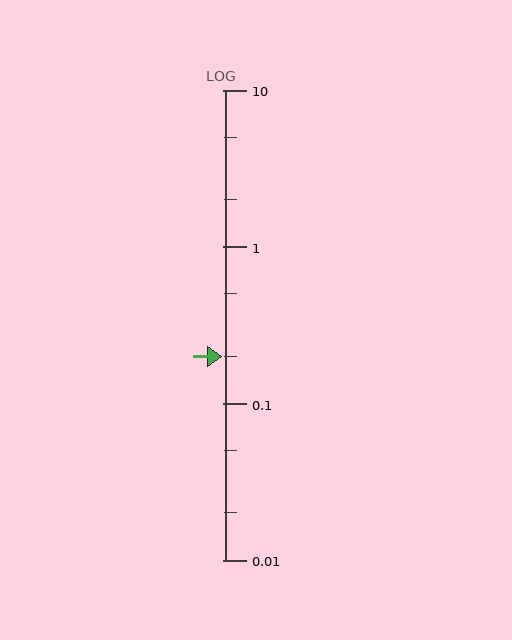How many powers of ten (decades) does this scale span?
The scale spans 3 decades, from 0.01 to 10.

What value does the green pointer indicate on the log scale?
The pointer indicates approximately 0.2.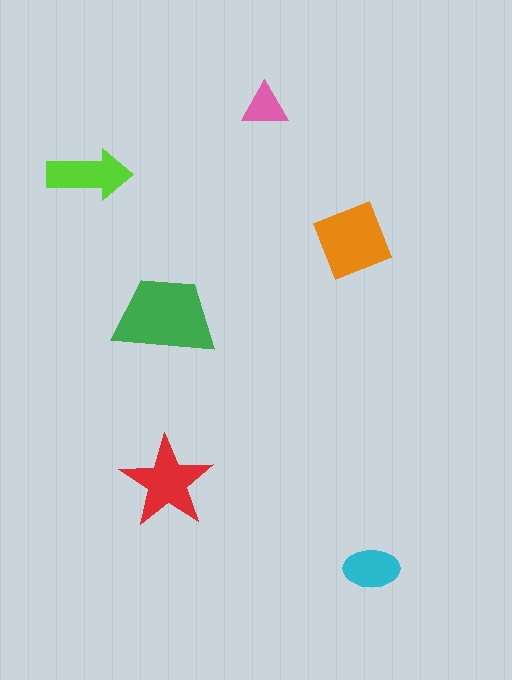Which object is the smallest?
The pink triangle.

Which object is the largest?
The green trapezoid.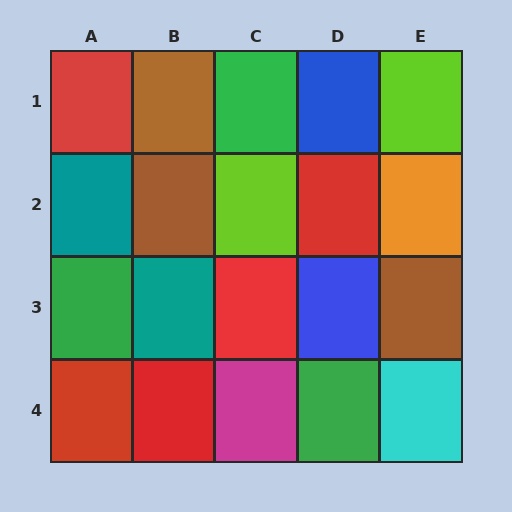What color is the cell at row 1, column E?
Lime.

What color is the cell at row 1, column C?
Green.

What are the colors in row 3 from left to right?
Green, teal, red, blue, brown.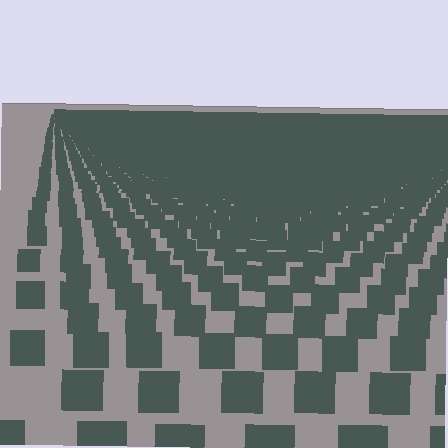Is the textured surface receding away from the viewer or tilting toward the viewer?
The surface is receding away from the viewer. Texture elements get smaller and denser toward the top.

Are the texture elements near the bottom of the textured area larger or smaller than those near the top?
Larger. Near the bottom, elements are closer to the viewer and appear at a bigger on-screen size.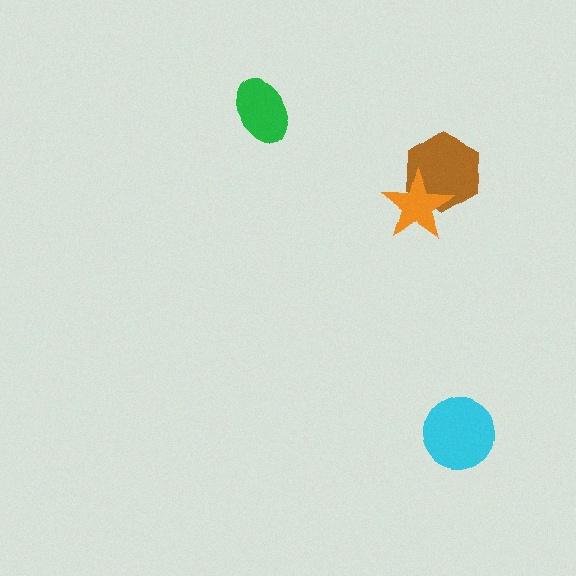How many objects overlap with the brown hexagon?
1 object overlaps with the brown hexagon.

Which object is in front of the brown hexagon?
The orange star is in front of the brown hexagon.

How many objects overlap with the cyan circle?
0 objects overlap with the cyan circle.